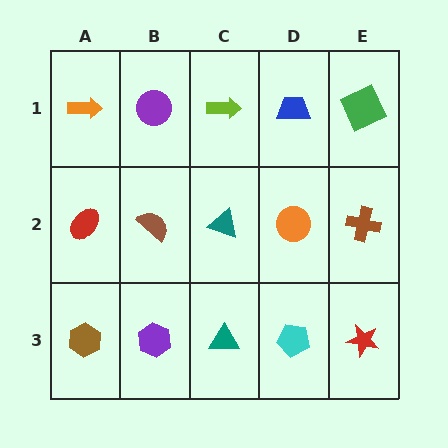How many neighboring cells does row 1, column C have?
3.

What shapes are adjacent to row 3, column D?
An orange circle (row 2, column D), a teal triangle (row 3, column C), a red star (row 3, column E).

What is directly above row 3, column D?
An orange circle.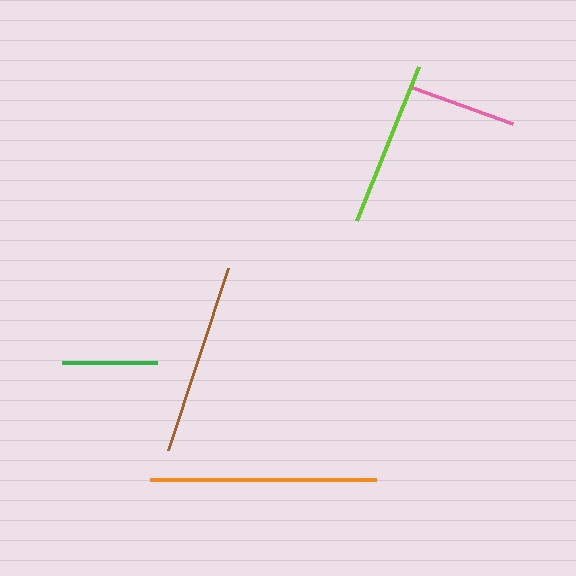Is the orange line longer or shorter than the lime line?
The orange line is longer than the lime line.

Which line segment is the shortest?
The green line is the shortest at approximately 95 pixels.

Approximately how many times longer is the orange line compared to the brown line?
The orange line is approximately 1.2 times the length of the brown line.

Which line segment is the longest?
The orange line is the longest at approximately 226 pixels.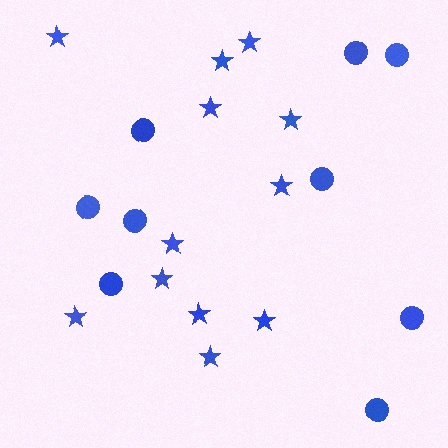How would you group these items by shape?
There are 2 groups: one group of stars (12) and one group of circles (9).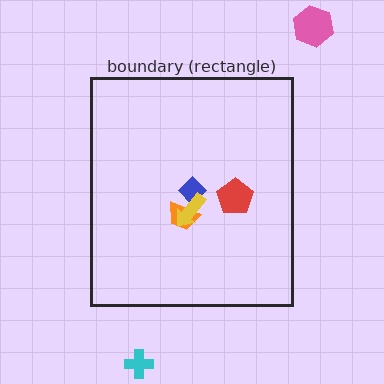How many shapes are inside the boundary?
4 inside, 2 outside.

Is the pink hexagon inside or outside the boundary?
Outside.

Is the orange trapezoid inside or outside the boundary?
Inside.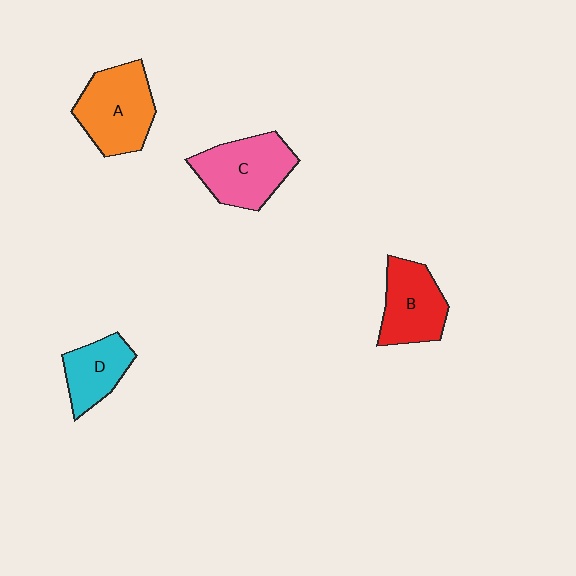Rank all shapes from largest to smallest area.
From largest to smallest: A (orange), C (pink), B (red), D (cyan).